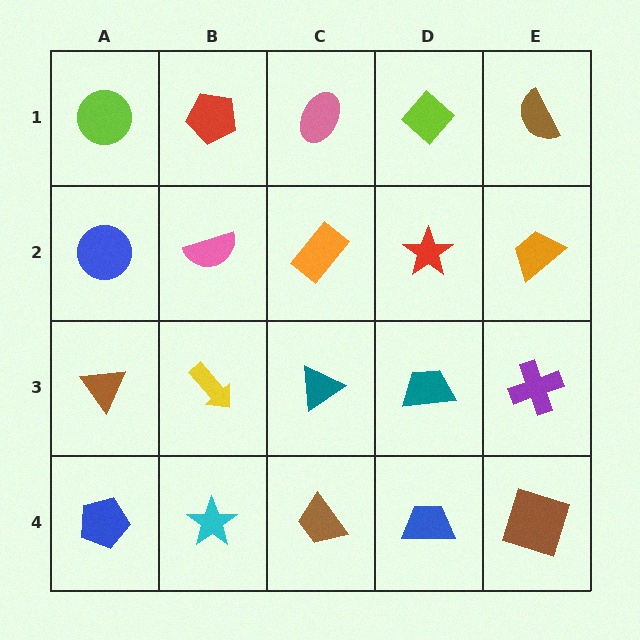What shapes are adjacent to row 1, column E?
An orange trapezoid (row 2, column E), a lime diamond (row 1, column D).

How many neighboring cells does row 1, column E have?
2.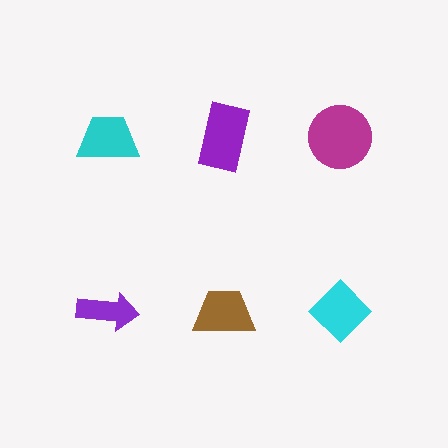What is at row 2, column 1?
A purple arrow.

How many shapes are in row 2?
3 shapes.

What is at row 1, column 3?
A magenta circle.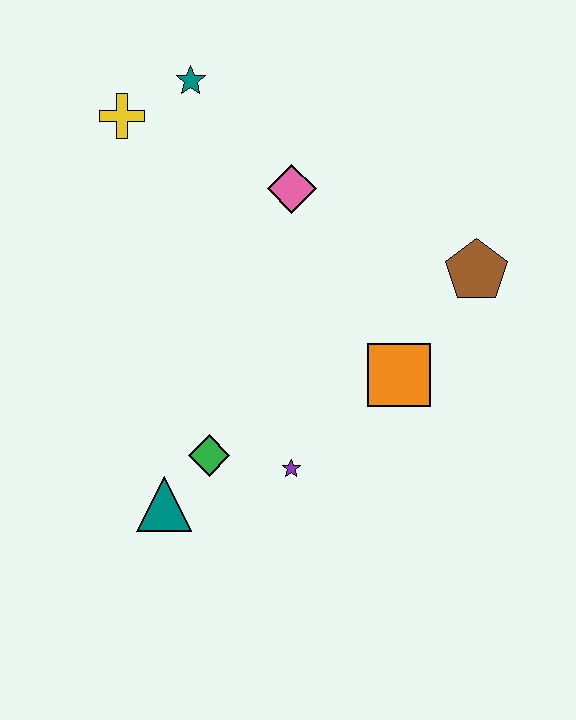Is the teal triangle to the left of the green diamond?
Yes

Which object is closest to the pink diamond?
The teal star is closest to the pink diamond.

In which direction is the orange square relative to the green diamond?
The orange square is to the right of the green diamond.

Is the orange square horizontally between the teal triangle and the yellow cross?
No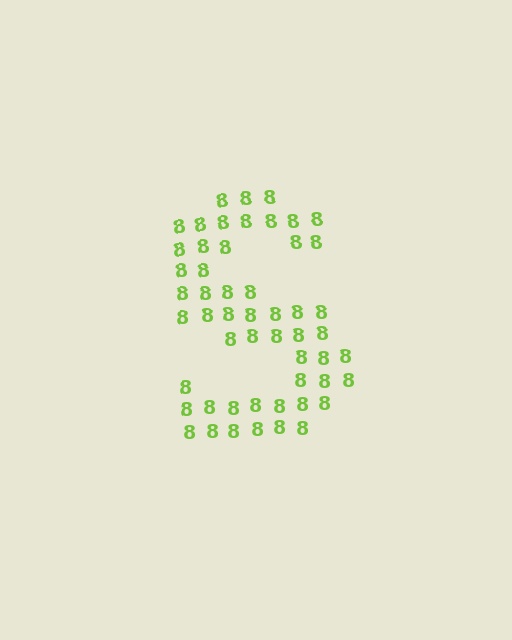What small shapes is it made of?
It is made of small digit 8's.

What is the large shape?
The large shape is the letter S.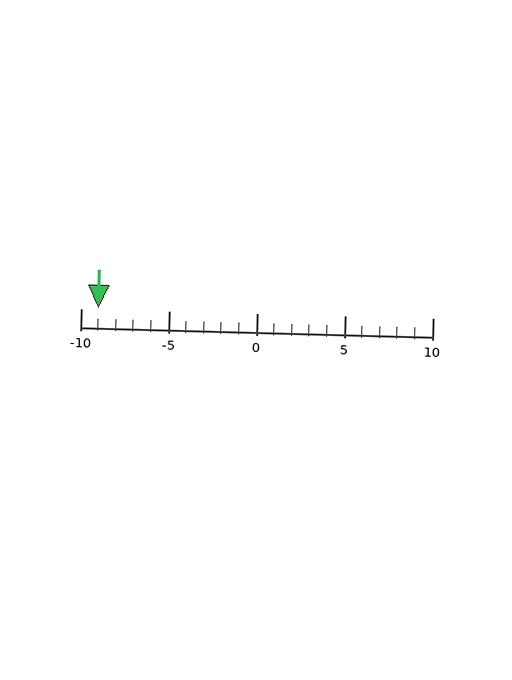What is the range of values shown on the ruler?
The ruler shows values from -10 to 10.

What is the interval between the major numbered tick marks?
The major tick marks are spaced 5 units apart.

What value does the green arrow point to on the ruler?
The green arrow points to approximately -9.